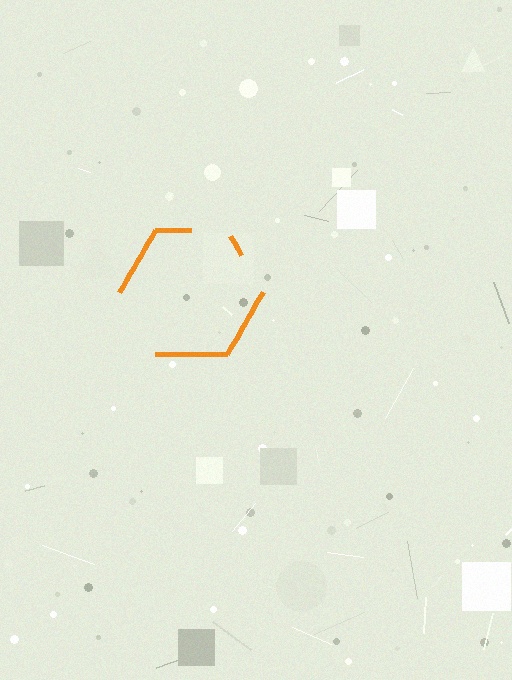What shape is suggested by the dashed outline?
The dashed outline suggests a hexagon.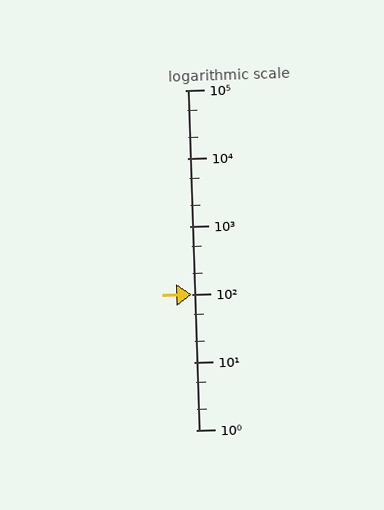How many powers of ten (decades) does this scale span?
The scale spans 5 decades, from 1 to 100000.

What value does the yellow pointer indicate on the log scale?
The pointer indicates approximately 99.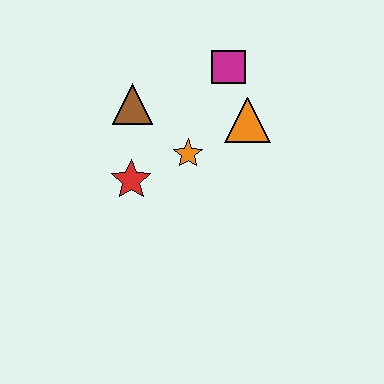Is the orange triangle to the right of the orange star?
Yes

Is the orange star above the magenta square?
No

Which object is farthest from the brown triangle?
The orange triangle is farthest from the brown triangle.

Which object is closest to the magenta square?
The orange triangle is closest to the magenta square.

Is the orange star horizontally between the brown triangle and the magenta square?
Yes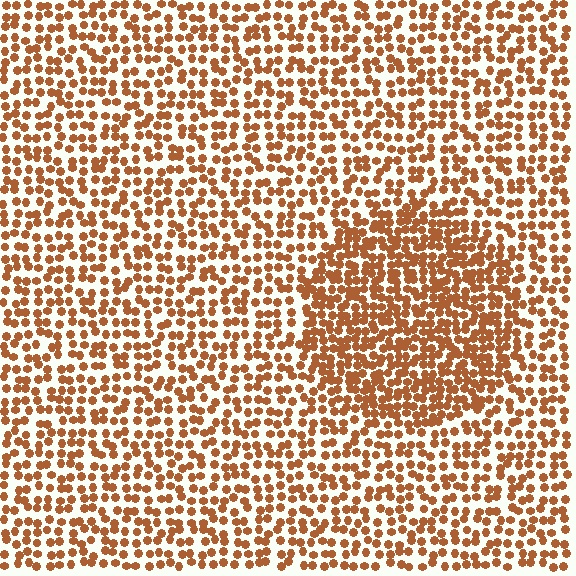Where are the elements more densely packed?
The elements are more densely packed inside the circle boundary.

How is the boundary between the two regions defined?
The boundary is defined by a change in element density (approximately 1.7x ratio). All elements are the same color, size, and shape.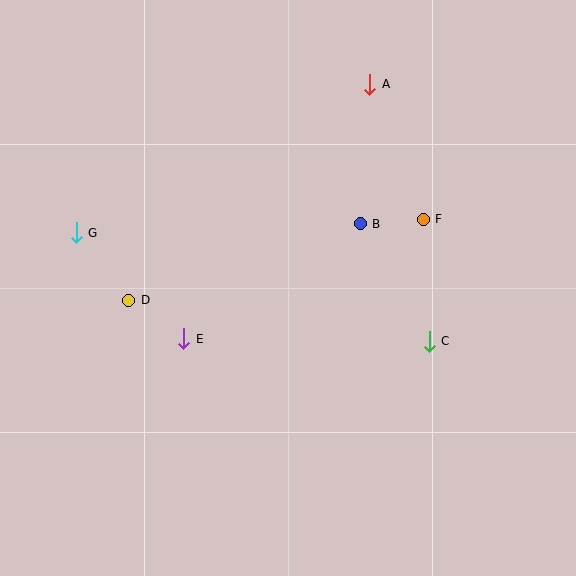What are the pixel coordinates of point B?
Point B is at (360, 224).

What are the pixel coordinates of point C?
Point C is at (429, 341).